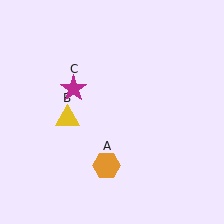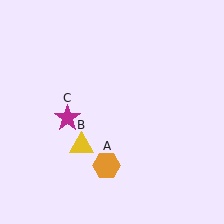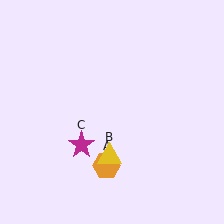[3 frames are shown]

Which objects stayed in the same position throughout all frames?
Orange hexagon (object A) remained stationary.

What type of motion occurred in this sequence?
The yellow triangle (object B), magenta star (object C) rotated counterclockwise around the center of the scene.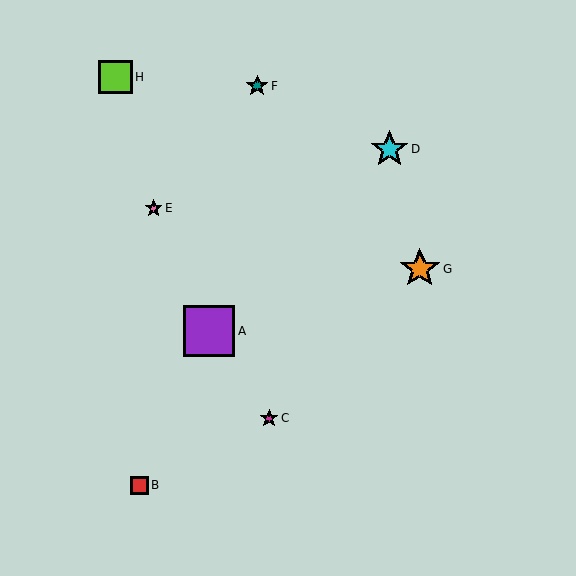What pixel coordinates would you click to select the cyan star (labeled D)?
Click at (389, 149) to select the cyan star D.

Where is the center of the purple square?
The center of the purple square is at (209, 331).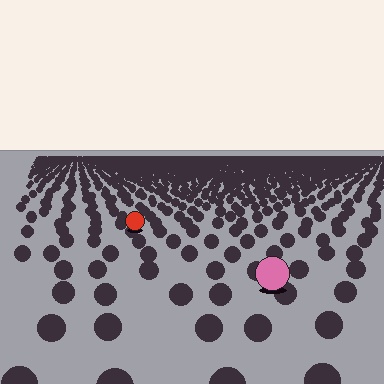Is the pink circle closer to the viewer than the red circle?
Yes. The pink circle is closer — you can tell from the texture gradient: the ground texture is coarser near it.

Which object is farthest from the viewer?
The red circle is farthest from the viewer. It appears smaller and the ground texture around it is denser.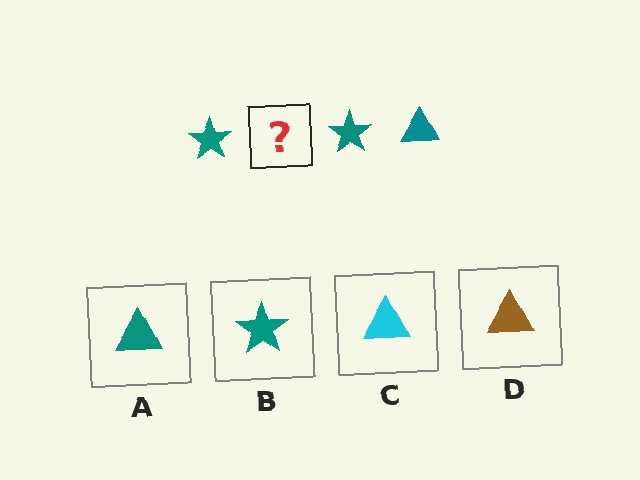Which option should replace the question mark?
Option A.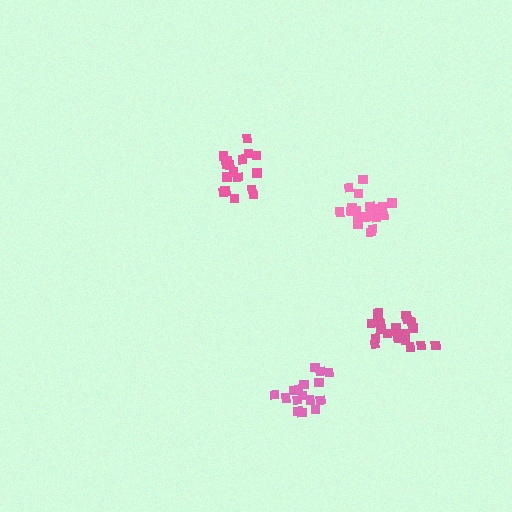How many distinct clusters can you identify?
There are 4 distinct clusters.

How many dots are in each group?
Group 1: 17 dots, Group 2: 19 dots, Group 3: 16 dots, Group 4: 20 dots (72 total).